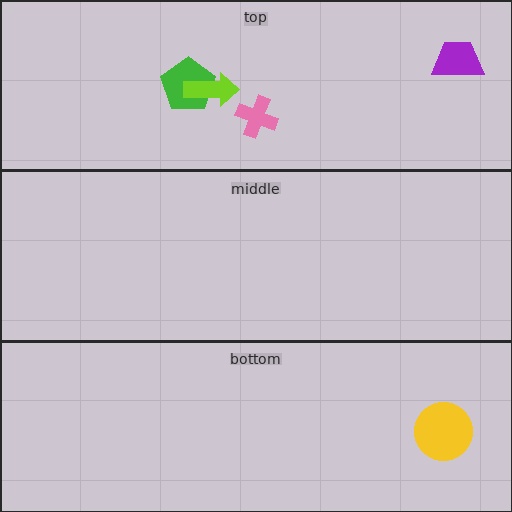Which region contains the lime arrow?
The top region.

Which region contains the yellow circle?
The bottom region.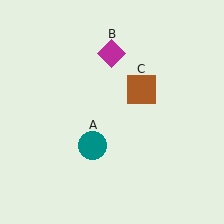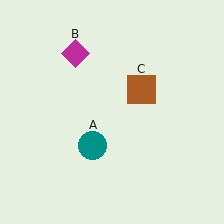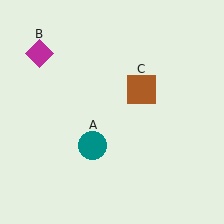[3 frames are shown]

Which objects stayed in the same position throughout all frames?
Teal circle (object A) and brown square (object C) remained stationary.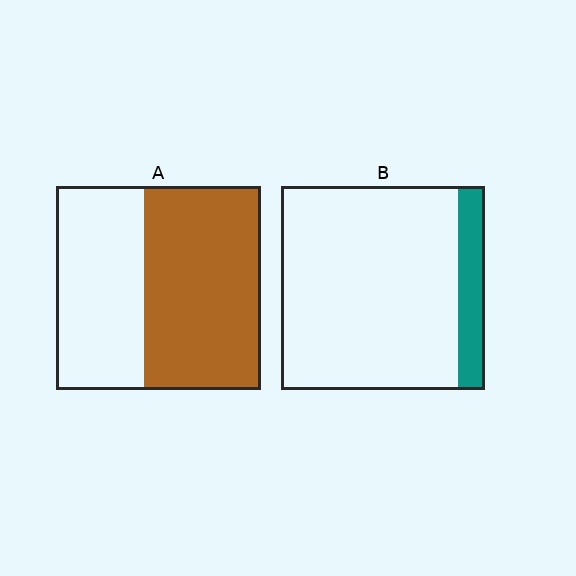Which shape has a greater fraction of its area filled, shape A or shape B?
Shape A.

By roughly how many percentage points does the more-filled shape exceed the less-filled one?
By roughly 45 percentage points (A over B).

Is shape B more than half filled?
No.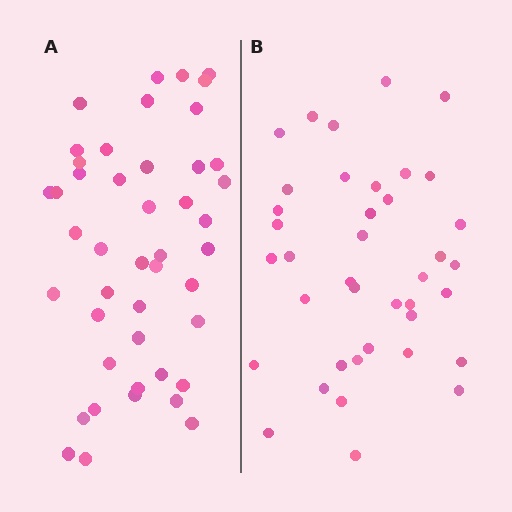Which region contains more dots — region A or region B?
Region A (the left region) has more dots.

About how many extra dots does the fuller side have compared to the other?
Region A has about 6 more dots than region B.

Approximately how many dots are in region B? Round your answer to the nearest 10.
About 40 dots. (The exact count is 39, which rounds to 40.)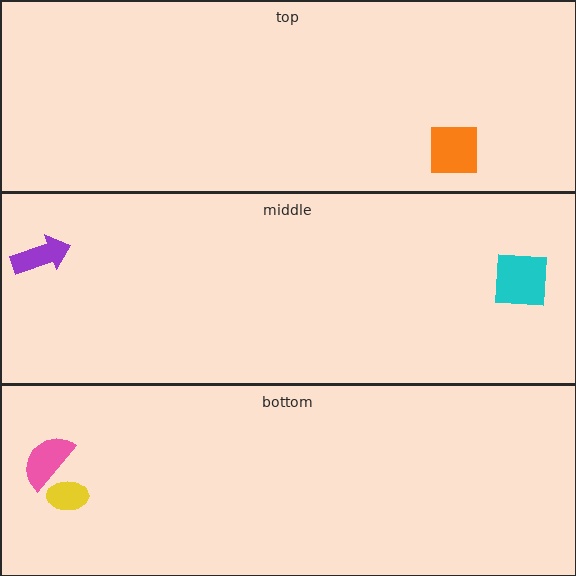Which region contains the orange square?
The top region.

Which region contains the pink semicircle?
The bottom region.